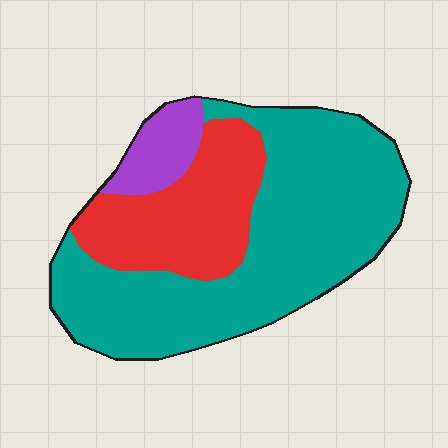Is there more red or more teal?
Teal.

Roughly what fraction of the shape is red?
Red takes up about one quarter (1/4) of the shape.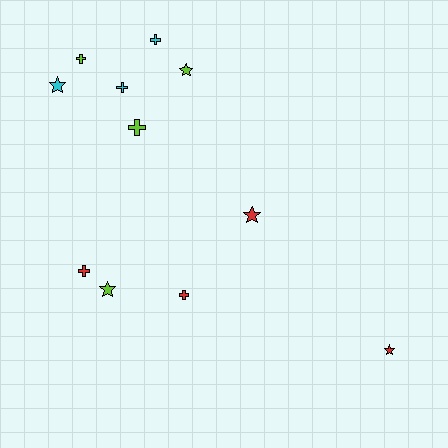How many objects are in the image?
There are 11 objects.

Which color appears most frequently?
Red, with 4 objects.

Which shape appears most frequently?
Cross, with 6 objects.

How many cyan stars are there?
There is 1 cyan star.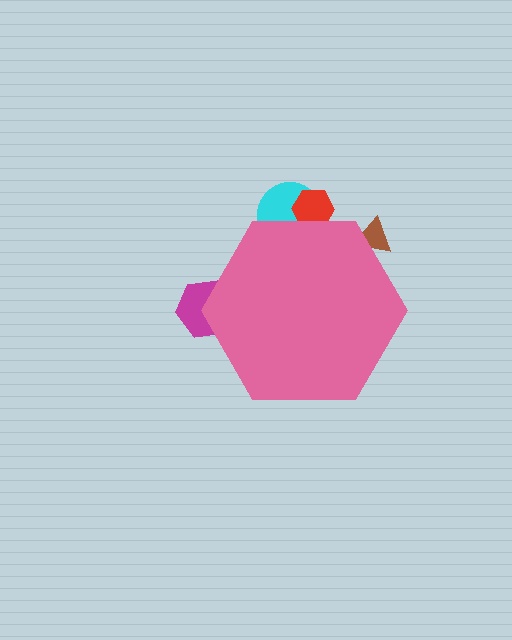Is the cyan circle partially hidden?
Yes, the cyan circle is partially hidden behind the pink hexagon.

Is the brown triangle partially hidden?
Yes, the brown triangle is partially hidden behind the pink hexagon.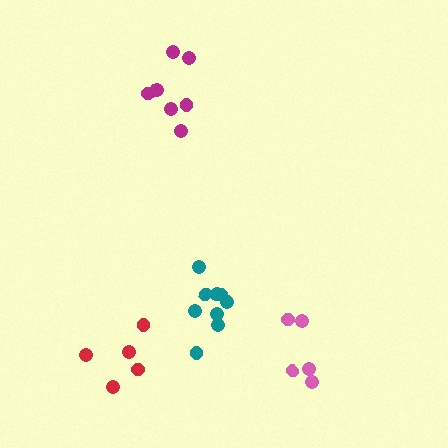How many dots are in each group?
Group 1: 5 dots, Group 2: 7 dots, Group 3: 5 dots, Group 4: 9 dots (26 total).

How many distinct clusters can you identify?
There are 4 distinct clusters.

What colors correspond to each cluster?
The clusters are colored: red, magenta, pink, teal.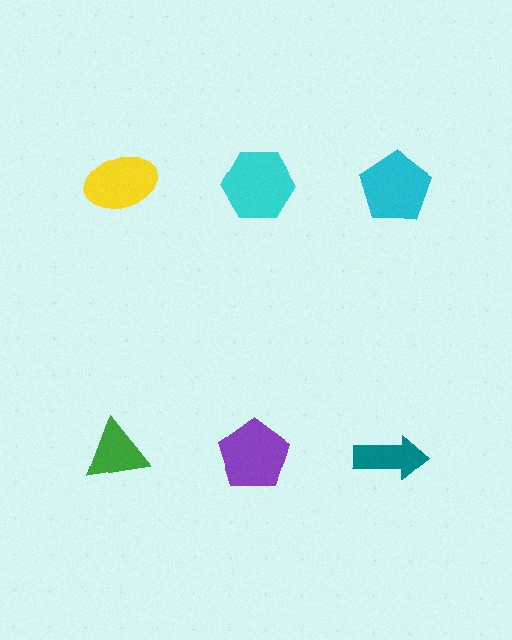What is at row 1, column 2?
A cyan hexagon.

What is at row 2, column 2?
A purple pentagon.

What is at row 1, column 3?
A cyan pentagon.